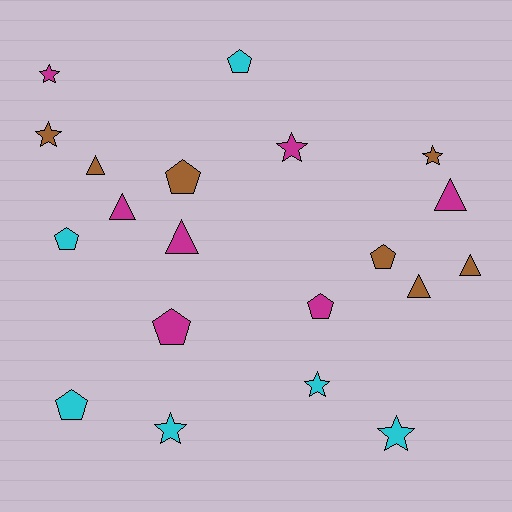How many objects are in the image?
There are 20 objects.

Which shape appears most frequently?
Star, with 7 objects.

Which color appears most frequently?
Magenta, with 7 objects.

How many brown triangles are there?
There are 3 brown triangles.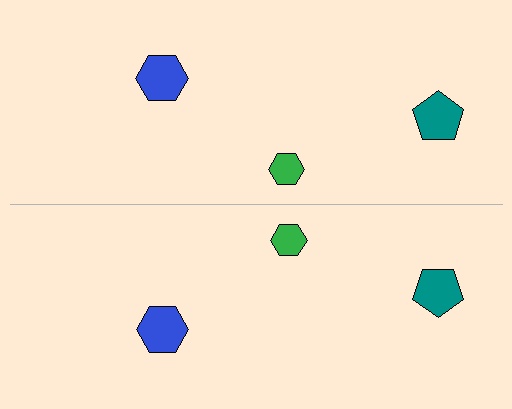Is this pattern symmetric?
Yes, this pattern has bilateral (reflection) symmetry.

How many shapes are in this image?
There are 6 shapes in this image.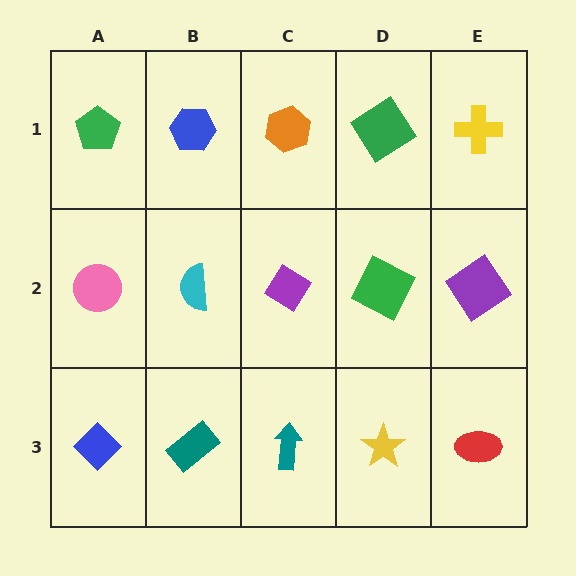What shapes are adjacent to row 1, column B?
A cyan semicircle (row 2, column B), a green pentagon (row 1, column A), an orange hexagon (row 1, column C).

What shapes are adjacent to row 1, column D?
A green square (row 2, column D), an orange hexagon (row 1, column C), a yellow cross (row 1, column E).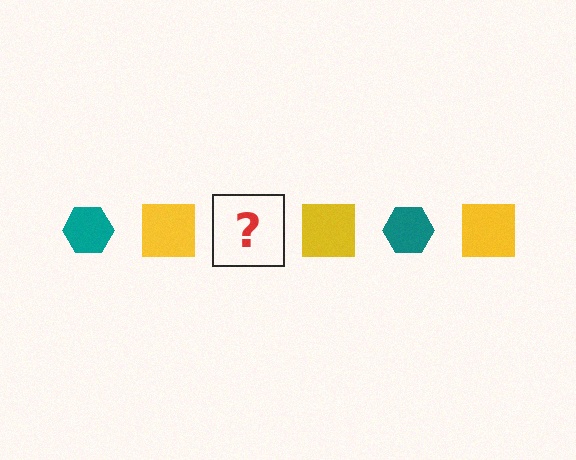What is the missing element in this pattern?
The missing element is a teal hexagon.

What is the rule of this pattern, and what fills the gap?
The rule is that the pattern alternates between teal hexagon and yellow square. The gap should be filled with a teal hexagon.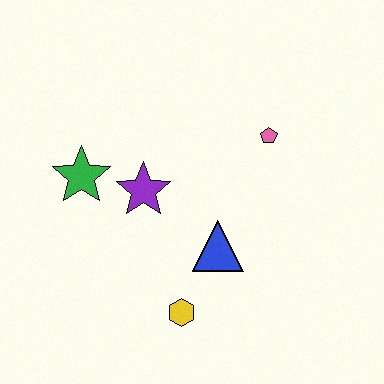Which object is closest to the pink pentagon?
The blue triangle is closest to the pink pentagon.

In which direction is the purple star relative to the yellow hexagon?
The purple star is above the yellow hexagon.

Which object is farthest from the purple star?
The pink pentagon is farthest from the purple star.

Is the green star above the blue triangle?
Yes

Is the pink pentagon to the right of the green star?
Yes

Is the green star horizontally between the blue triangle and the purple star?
No